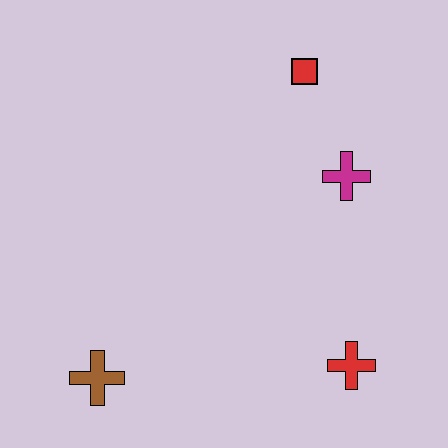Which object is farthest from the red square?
The brown cross is farthest from the red square.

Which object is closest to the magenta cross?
The red square is closest to the magenta cross.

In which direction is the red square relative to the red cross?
The red square is above the red cross.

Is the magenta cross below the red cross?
No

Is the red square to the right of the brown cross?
Yes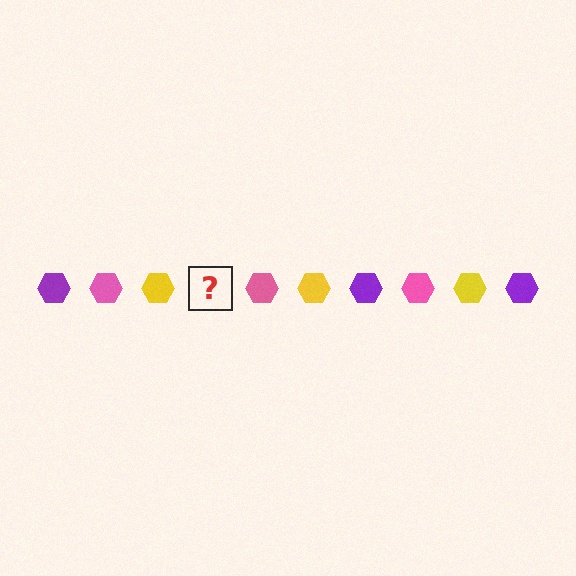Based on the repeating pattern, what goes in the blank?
The blank should be a purple hexagon.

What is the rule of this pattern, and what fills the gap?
The rule is that the pattern cycles through purple, pink, yellow hexagons. The gap should be filled with a purple hexagon.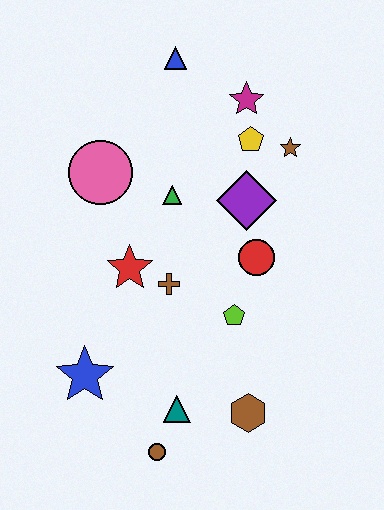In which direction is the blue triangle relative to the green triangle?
The blue triangle is above the green triangle.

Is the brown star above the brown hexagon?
Yes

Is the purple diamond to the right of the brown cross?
Yes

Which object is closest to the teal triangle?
The brown circle is closest to the teal triangle.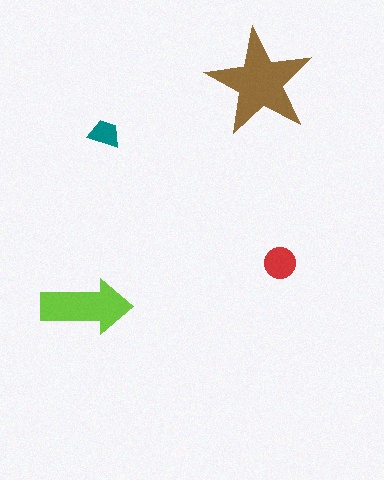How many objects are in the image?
There are 4 objects in the image.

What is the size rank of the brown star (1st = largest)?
1st.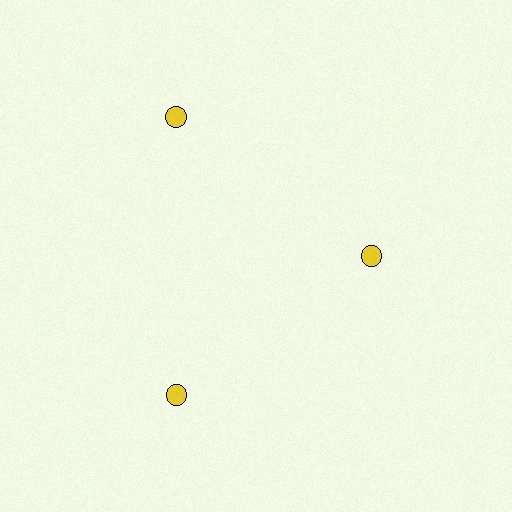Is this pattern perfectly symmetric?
No. The 3 yellow circles are arranged in a ring, but one element near the 3 o'clock position is pulled inward toward the center, breaking the 3-fold rotational symmetry.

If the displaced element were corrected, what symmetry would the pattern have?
It would have 3-fold rotational symmetry — the pattern would map onto itself every 120 degrees.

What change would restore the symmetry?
The symmetry would be restored by moving it outward, back onto the ring so that all 3 circles sit at equal angles and equal distance from the center.